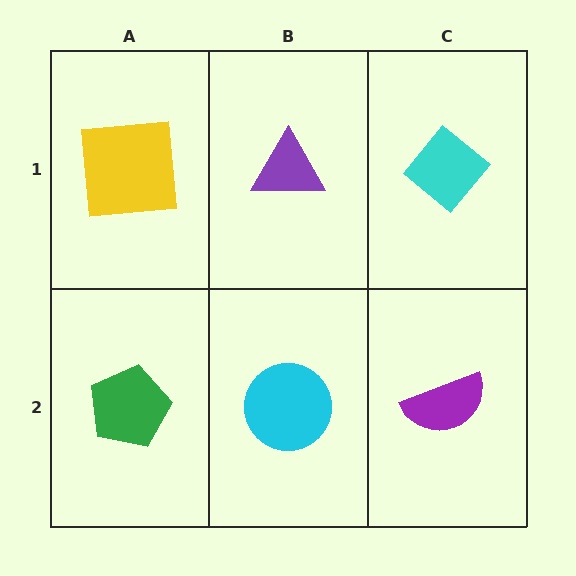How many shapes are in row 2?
3 shapes.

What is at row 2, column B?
A cyan circle.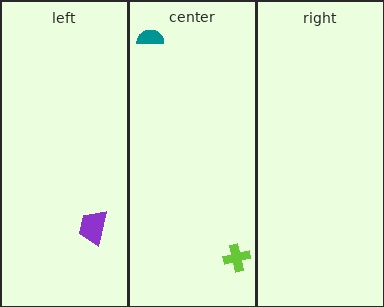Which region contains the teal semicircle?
The center region.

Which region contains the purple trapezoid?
The left region.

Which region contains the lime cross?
The center region.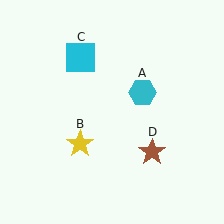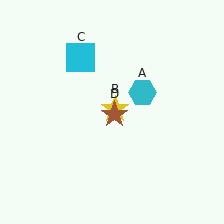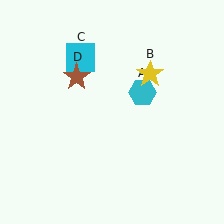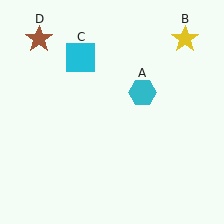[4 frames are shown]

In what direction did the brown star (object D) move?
The brown star (object D) moved up and to the left.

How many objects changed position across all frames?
2 objects changed position: yellow star (object B), brown star (object D).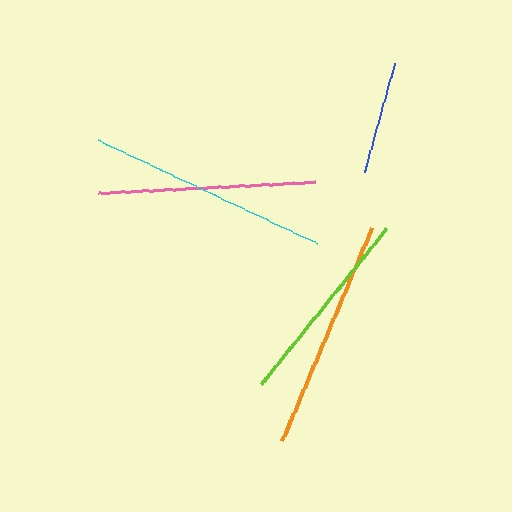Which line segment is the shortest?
The blue line is the shortest at approximately 115 pixels.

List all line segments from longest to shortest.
From longest to shortest: cyan, orange, pink, lime, blue.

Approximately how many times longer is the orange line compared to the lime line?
The orange line is approximately 1.2 times the length of the lime line.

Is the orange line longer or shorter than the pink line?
The orange line is longer than the pink line.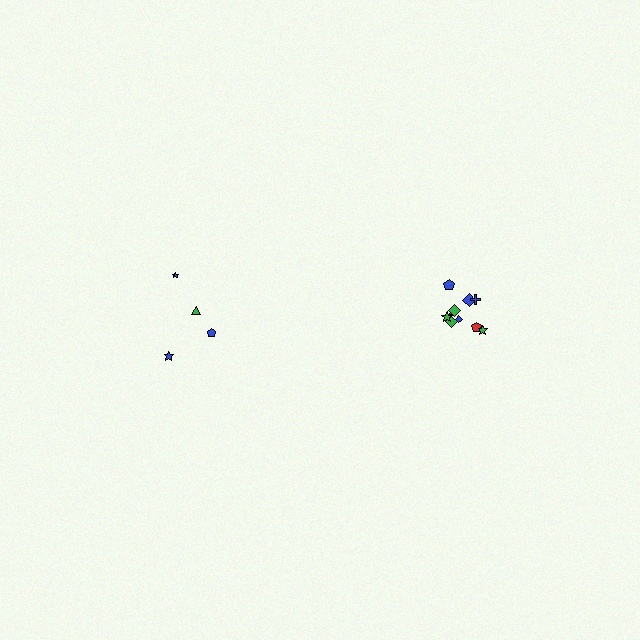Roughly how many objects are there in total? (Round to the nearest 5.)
Roughly 15 objects in total.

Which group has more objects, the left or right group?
The right group.